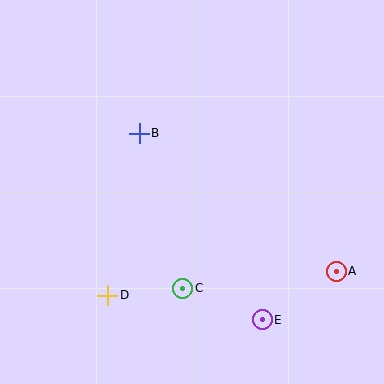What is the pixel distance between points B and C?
The distance between B and C is 161 pixels.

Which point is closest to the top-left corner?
Point B is closest to the top-left corner.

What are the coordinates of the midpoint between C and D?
The midpoint between C and D is at (145, 292).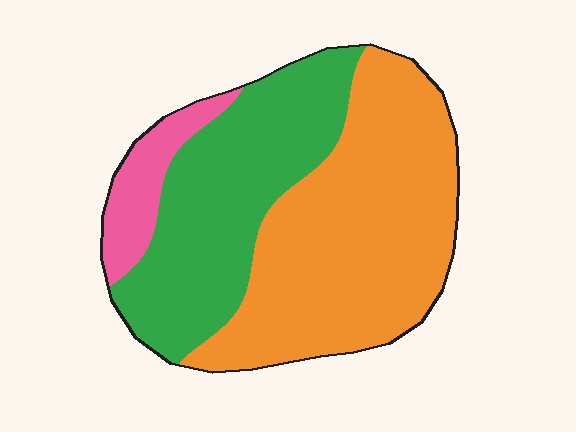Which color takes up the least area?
Pink, at roughly 10%.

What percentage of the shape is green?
Green covers roughly 40% of the shape.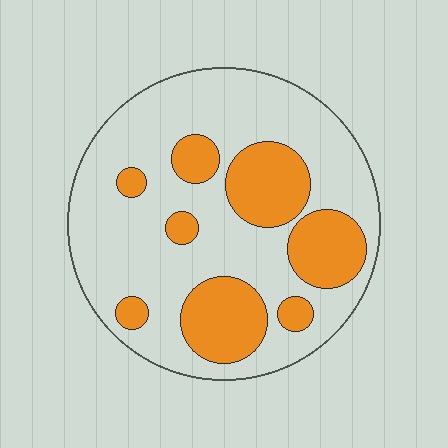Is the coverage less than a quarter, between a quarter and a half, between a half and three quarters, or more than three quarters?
Between a quarter and a half.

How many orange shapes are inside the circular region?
8.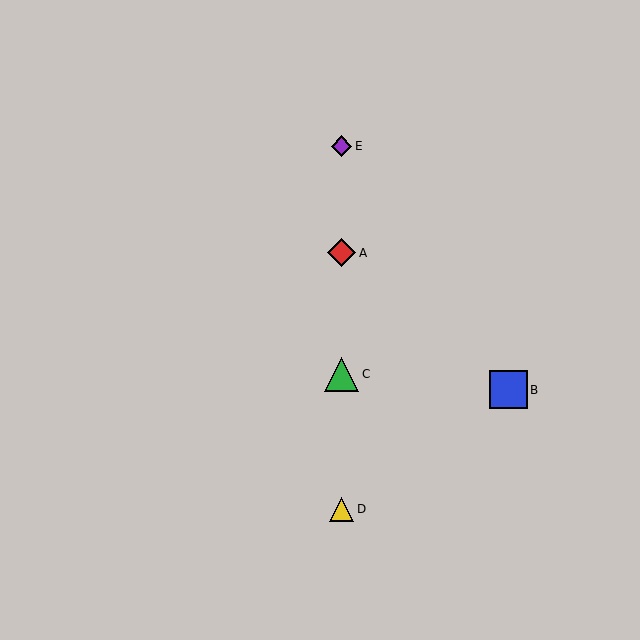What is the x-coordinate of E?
Object E is at x≈342.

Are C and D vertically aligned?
Yes, both are at x≈342.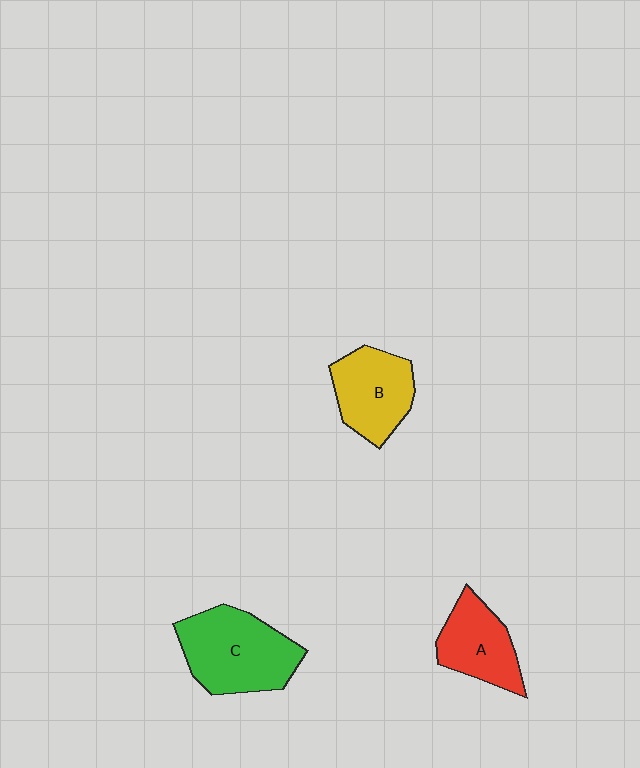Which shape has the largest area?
Shape C (green).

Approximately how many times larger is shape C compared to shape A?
Approximately 1.5 times.